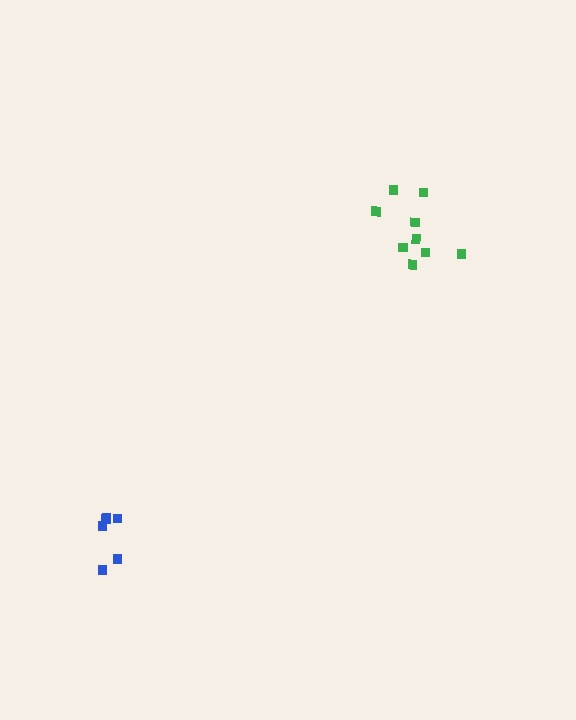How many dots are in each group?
Group 1: 9 dots, Group 2: 6 dots (15 total).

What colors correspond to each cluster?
The clusters are colored: green, blue.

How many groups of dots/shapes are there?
There are 2 groups.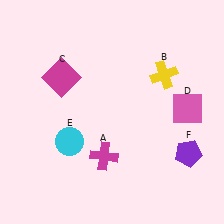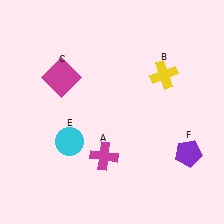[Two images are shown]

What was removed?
The pink square (D) was removed in Image 2.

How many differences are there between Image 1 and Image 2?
There is 1 difference between the two images.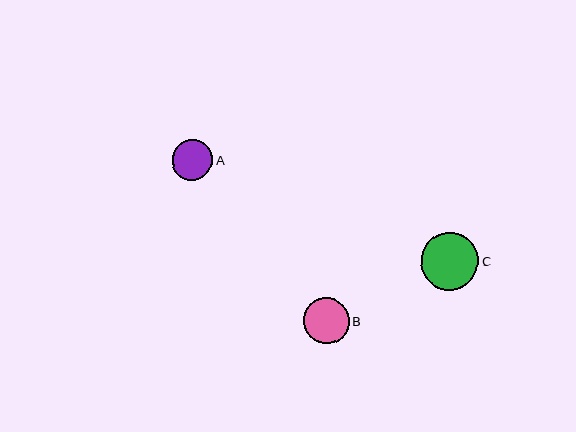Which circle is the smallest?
Circle A is the smallest with a size of approximately 40 pixels.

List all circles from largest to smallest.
From largest to smallest: C, B, A.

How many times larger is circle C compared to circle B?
Circle C is approximately 1.2 times the size of circle B.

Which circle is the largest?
Circle C is the largest with a size of approximately 57 pixels.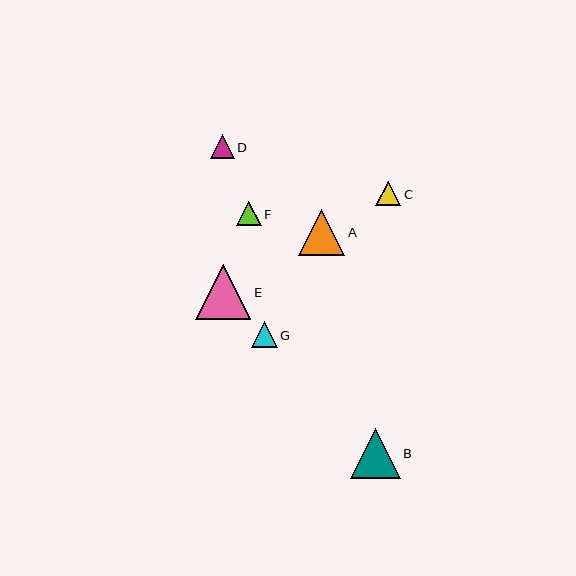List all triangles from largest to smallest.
From largest to smallest: E, B, A, G, C, F, D.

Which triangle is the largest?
Triangle E is the largest with a size of approximately 55 pixels.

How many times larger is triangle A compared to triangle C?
Triangle A is approximately 1.8 times the size of triangle C.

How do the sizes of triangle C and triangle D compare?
Triangle C and triangle D are approximately the same size.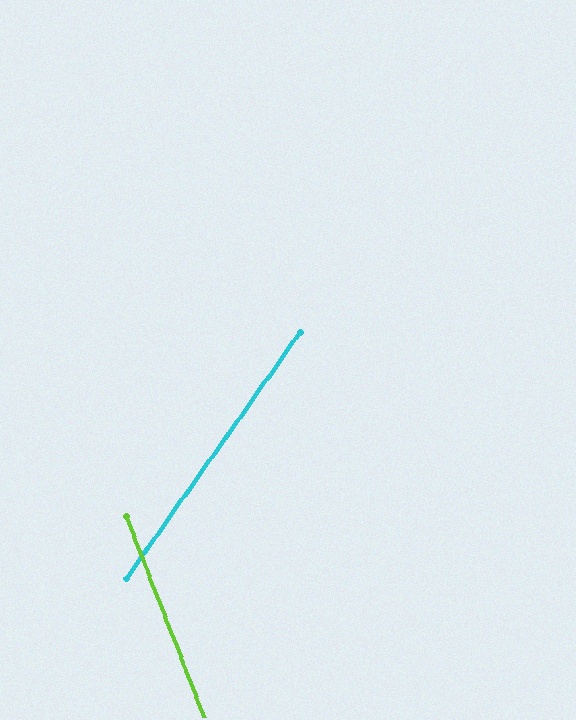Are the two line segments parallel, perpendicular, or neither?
Neither parallel nor perpendicular — they differ by about 56°.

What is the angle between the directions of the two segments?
Approximately 56 degrees.